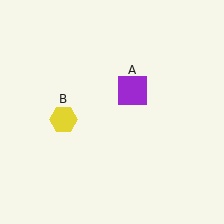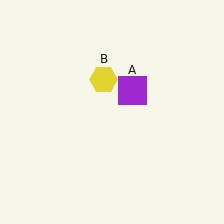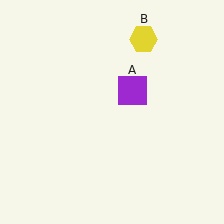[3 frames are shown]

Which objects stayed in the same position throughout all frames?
Purple square (object A) remained stationary.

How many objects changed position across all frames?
1 object changed position: yellow hexagon (object B).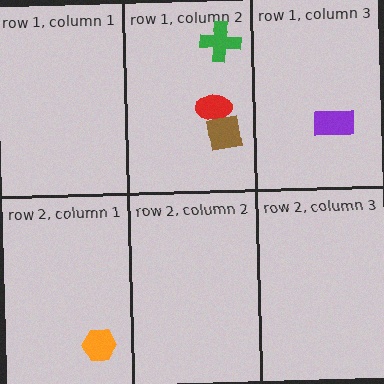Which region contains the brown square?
The row 1, column 2 region.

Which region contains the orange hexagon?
The row 2, column 1 region.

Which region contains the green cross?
The row 1, column 2 region.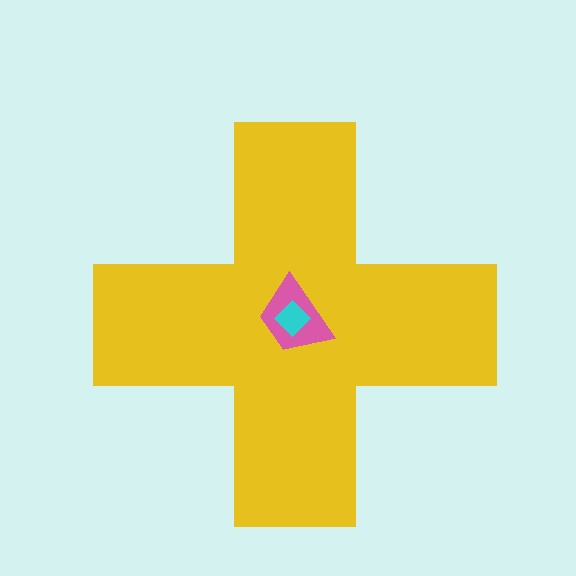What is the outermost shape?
The yellow cross.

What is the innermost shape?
The cyan diamond.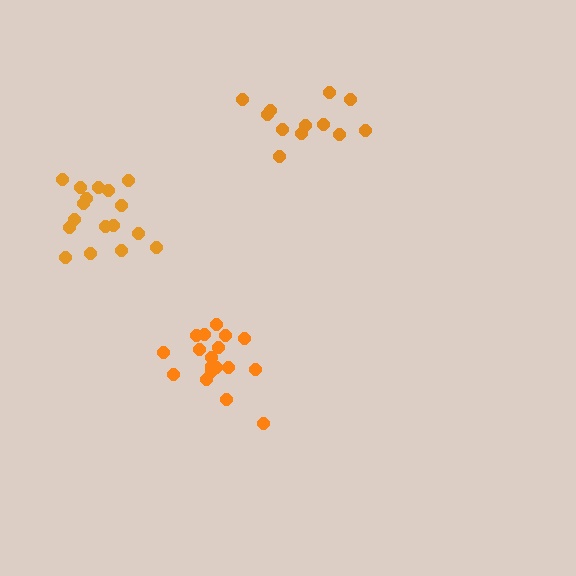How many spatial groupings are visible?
There are 3 spatial groupings.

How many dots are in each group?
Group 1: 18 dots, Group 2: 12 dots, Group 3: 18 dots (48 total).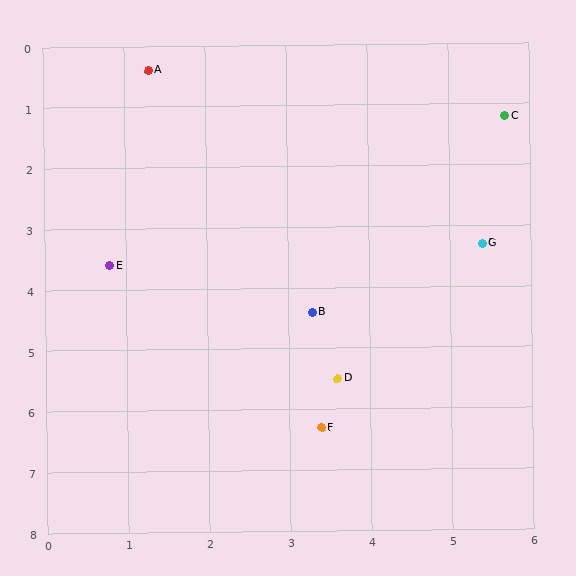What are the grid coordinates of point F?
Point F is at approximately (3.4, 6.3).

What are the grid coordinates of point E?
Point E is at approximately (0.8, 3.6).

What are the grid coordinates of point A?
Point A is at approximately (1.3, 0.4).